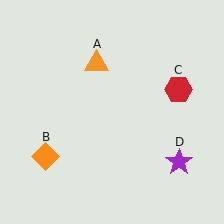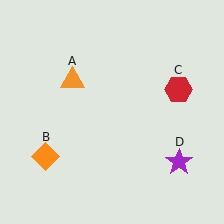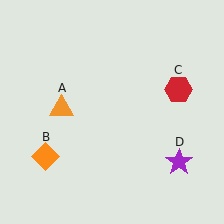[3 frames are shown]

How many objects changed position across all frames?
1 object changed position: orange triangle (object A).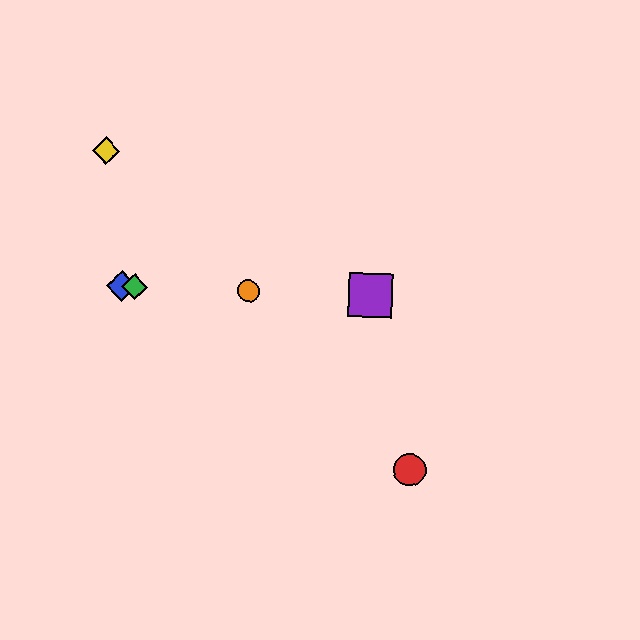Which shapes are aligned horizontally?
The blue diamond, the green diamond, the purple square, the orange circle are aligned horizontally.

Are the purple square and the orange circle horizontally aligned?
Yes, both are at y≈295.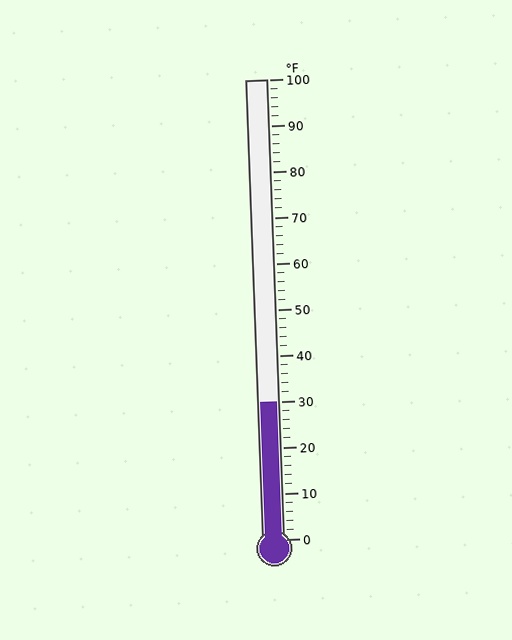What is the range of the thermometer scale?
The thermometer scale ranges from 0°F to 100°F.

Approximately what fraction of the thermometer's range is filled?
The thermometer is filled to approximately 30% of its range.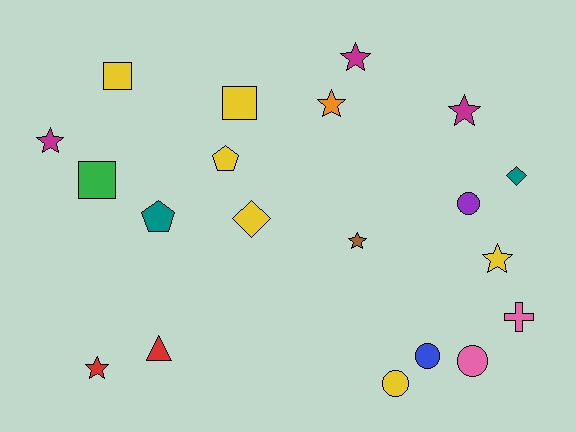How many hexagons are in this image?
There are no hexagons.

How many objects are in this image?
There are 20 objects.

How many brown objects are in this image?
There is 1 brown object.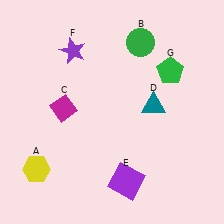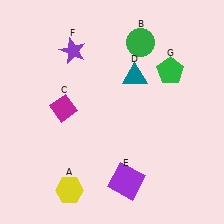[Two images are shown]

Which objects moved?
The objects that moved are: the yellow hexagon (A), the teal triangle (D).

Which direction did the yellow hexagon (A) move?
The yellow hexagon (A) moved right.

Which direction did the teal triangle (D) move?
The teal triangle (D) moved up.